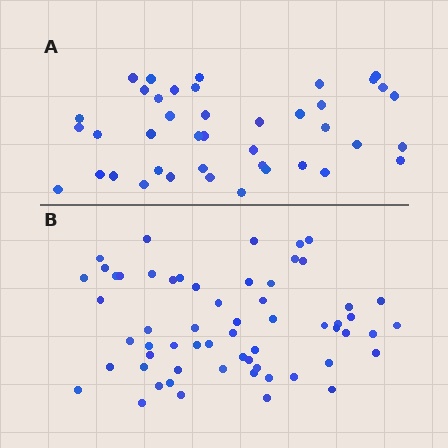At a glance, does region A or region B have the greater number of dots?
Region B (the bottom region) has more dots.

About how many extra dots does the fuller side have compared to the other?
Region B has approximately 20 more dots than region A.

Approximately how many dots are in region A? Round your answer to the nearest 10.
About 40 dots. (The exact count is 41, which rounds to 40.)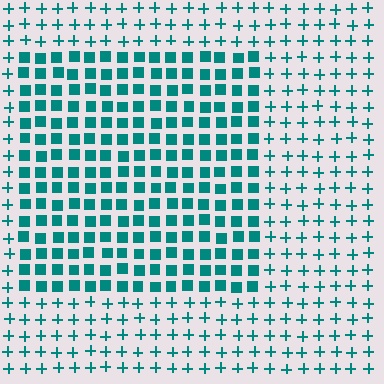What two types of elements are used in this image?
The image uses squares inside the rectangle region and plus signs outside it.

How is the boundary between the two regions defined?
The boundary is defined by a change in element shape: squares inside vs. plus signs outside. All elements share the same color and spacing.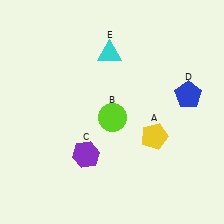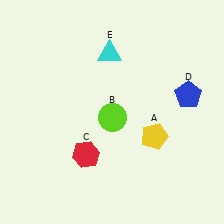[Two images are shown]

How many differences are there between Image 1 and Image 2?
There is 1 difference between the two images.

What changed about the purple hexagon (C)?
In Image 1, C is purple. In Image 2, it changed to red.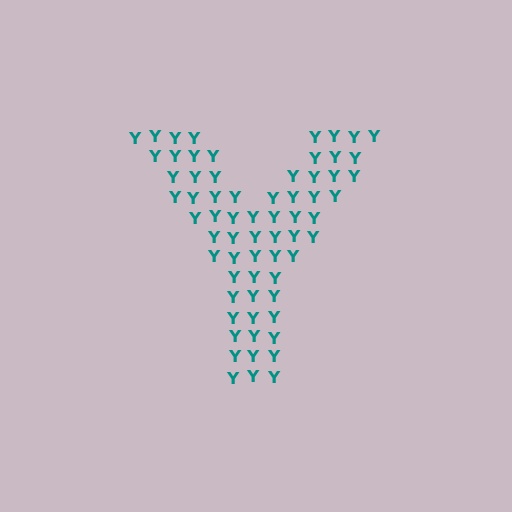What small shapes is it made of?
It is made of small letter Y's.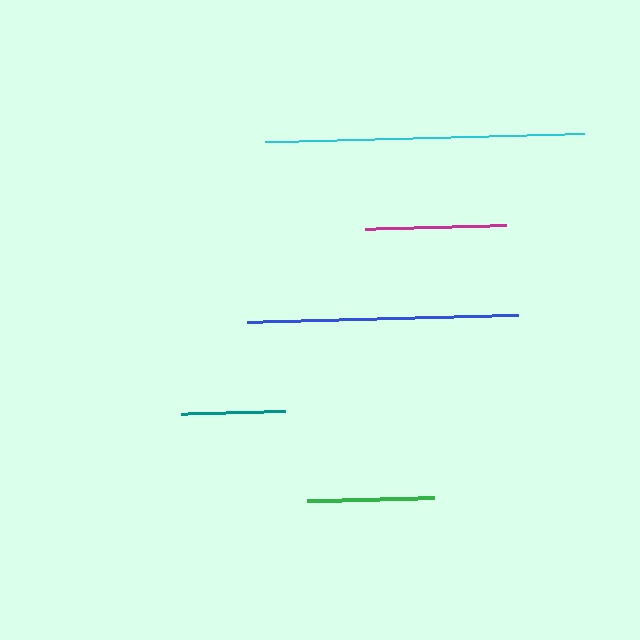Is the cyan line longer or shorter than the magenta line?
The cyan line is longer than the magenta line.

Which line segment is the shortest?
The teal line is the shortest at approximately 104 pixels.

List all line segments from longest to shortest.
From longest to shortest: cyan, blue, magenta, green, teal.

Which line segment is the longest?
The cyan line is the longest at approximately 319 pixels.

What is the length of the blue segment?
The blue segment is approximately 272 pixels long.